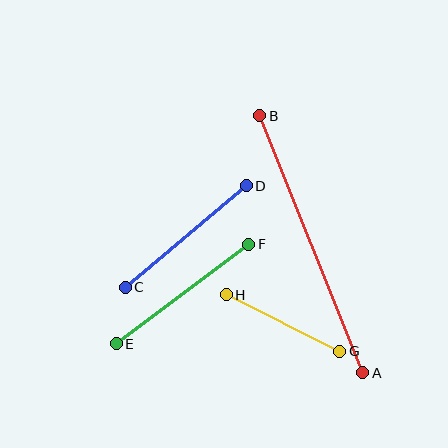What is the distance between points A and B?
The distance is approximately 277 pixels.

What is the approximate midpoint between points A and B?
The midpoint is at approximately (311, 244) pixels.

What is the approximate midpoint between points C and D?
The midpoint is at approximately (186, 237) pixels.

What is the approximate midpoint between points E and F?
The midpoint is at approximately (182, 294) pixels.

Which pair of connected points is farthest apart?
Points A and B are farthest apart.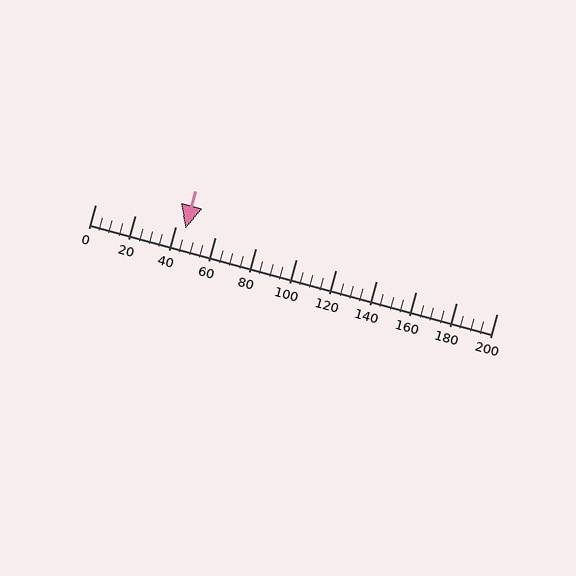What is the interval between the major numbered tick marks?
The major tick marks are spaced 20 units apart.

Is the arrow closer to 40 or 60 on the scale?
The arrow is closer to 40.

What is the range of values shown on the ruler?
The ruler shows values from 0 to 200.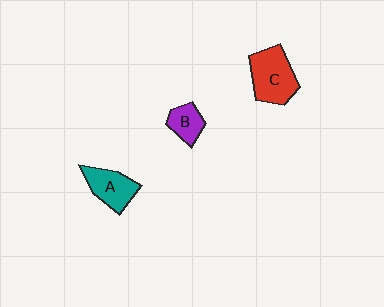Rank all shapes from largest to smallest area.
From largest to smallest: C (red), A (teal), B (purple).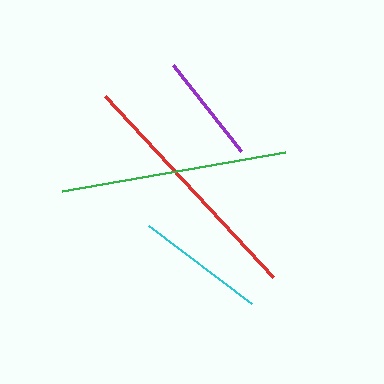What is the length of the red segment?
The red segment is approximately 247 pixels long.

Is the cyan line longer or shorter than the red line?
The red line is longer than the cyan line.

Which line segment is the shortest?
The purple line is the shortest at approximately 109 pixels.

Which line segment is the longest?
The red line is the longest at approximately 247 pixels.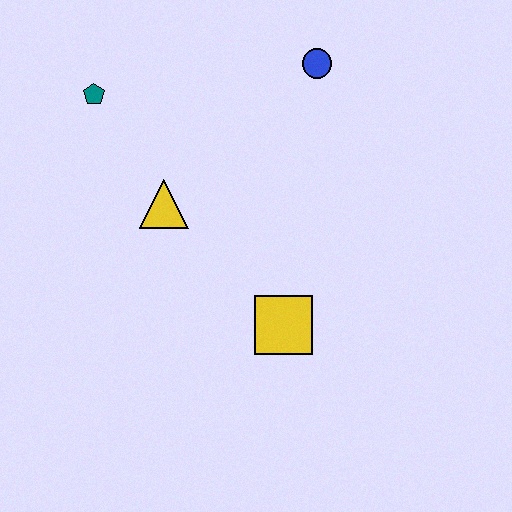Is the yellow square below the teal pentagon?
Yes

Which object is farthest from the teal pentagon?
The yellow square is farthest from the teal pentagon.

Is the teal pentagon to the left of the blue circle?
Yes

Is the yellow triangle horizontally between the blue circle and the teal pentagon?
Yes